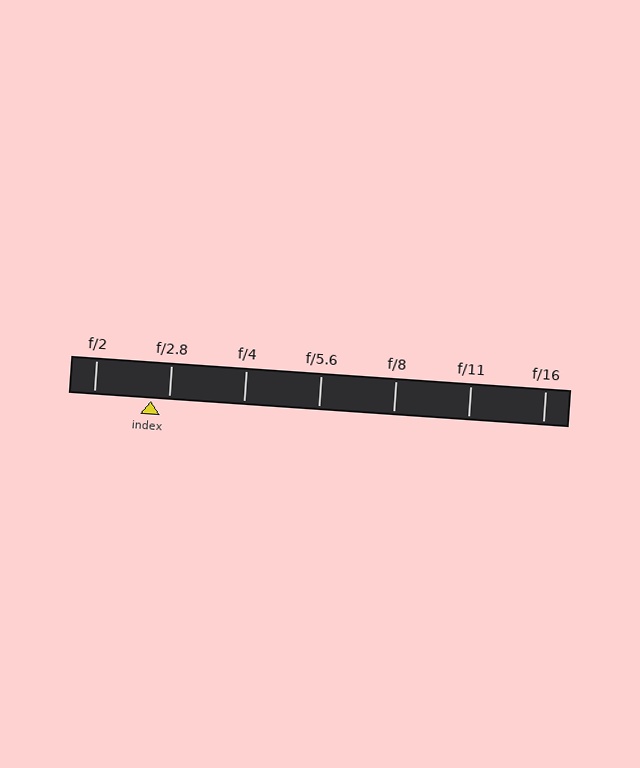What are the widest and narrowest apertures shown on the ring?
The widest aperture shown is f/2 and the narrowest is f/16.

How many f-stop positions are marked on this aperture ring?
There are 7 f-stop positions marked.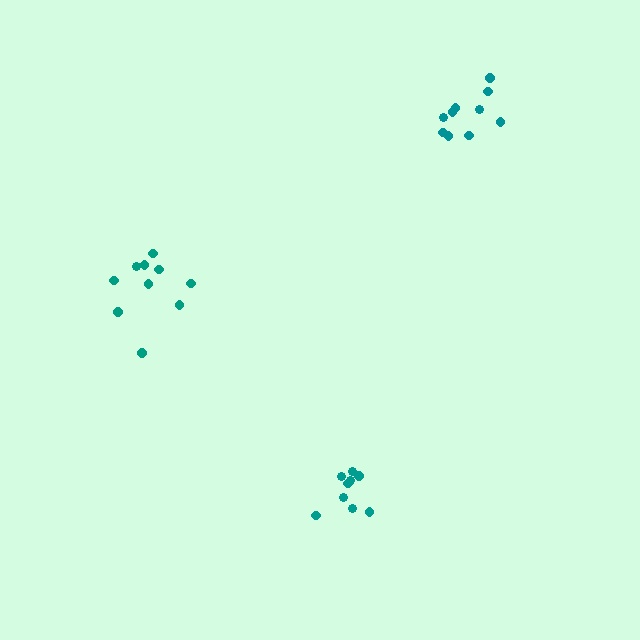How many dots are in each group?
Group 1: 10 dots, Group 2: 10 dots, Group 3: 9 dots (29 total).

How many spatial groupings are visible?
There are 3 spatial groupings.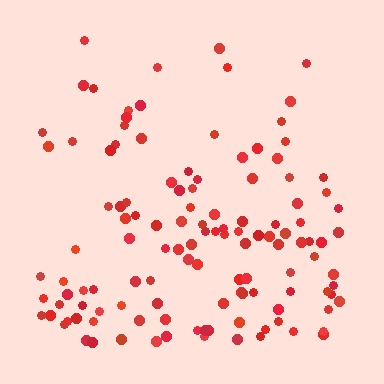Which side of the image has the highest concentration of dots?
The bottom.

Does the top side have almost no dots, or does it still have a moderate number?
Still a moderate number, just noticeably fewer than the bottom.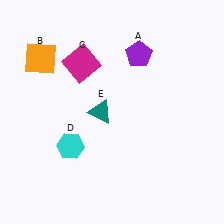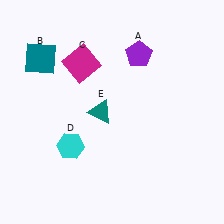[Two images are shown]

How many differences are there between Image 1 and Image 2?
There is 1 difference between the two images.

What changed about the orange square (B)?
In Image 1, B is orange. In Image 2, it changed to teal.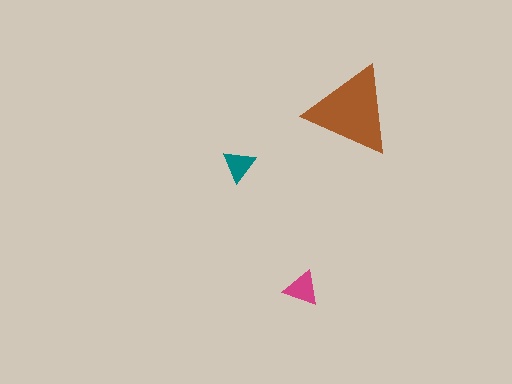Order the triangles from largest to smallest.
the brown one, the magenta one, the teal one.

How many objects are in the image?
There are 3 objects in the image.